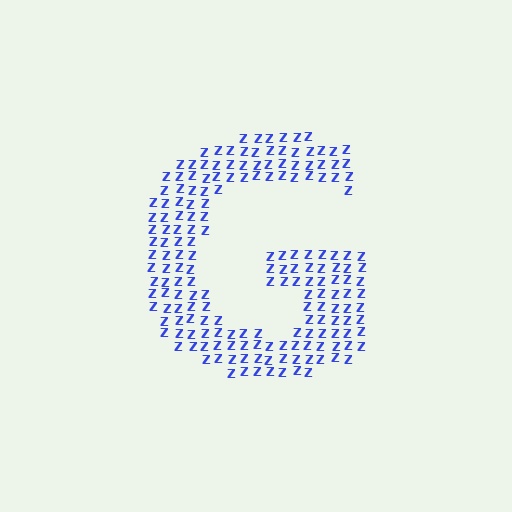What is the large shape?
The large shape is the letter G.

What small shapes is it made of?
It is made of small letter Z's.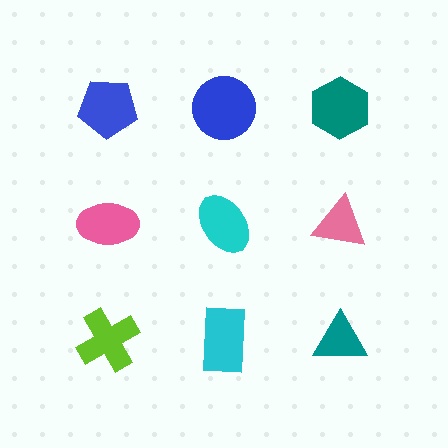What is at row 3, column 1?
A lime cross.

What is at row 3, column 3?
A teal triangle.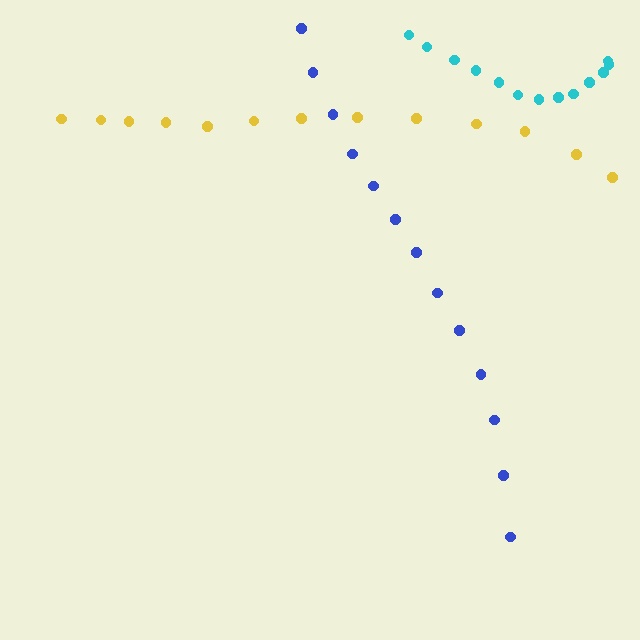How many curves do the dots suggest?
There are 3 distinct paths.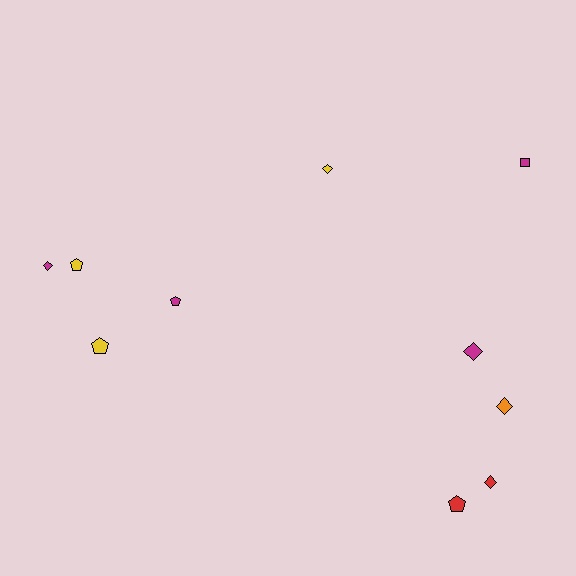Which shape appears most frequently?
Diamond, with 5 objects.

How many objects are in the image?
There are 10 objects.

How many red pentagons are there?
There is 1 red pentagon.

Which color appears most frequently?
Magenta, with 4 objects.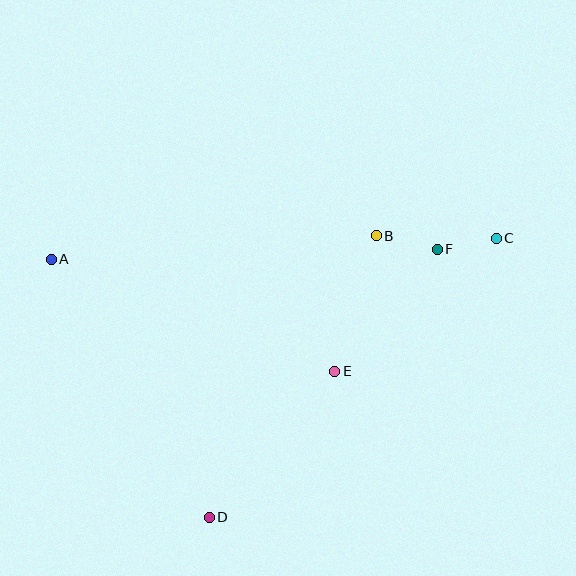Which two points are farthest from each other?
Points A and C are farthest from each other.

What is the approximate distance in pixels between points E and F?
The distance between E and F is approximately 159 pixels.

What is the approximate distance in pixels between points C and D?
The distance between C and D is approximately 400 pixels.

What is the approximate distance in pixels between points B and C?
The distance between B and C is approximately 120 pixels.